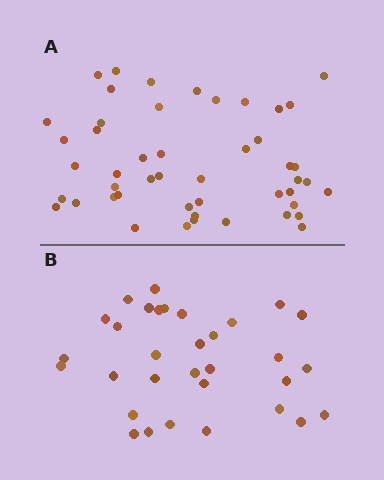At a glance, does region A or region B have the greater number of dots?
Region A (the top region) has more dots.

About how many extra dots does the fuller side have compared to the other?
Region A has approximately 15 more dots than region B.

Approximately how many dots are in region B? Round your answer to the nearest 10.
About 30 dots. (The exact count is 32, which rounds to 30.)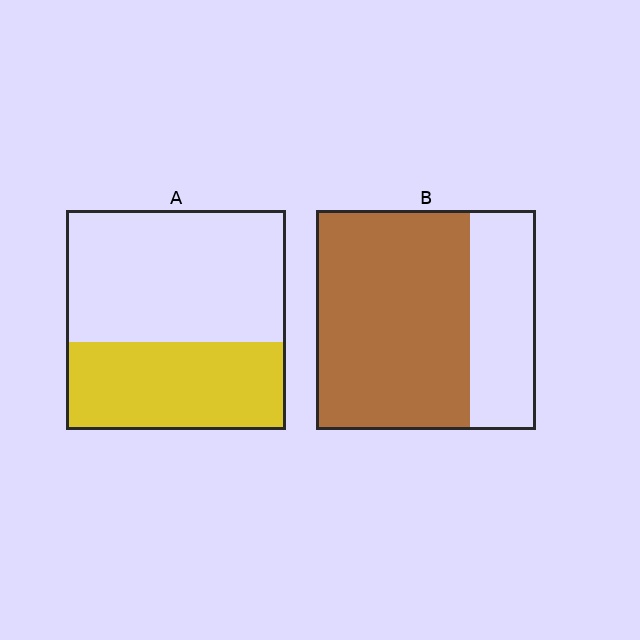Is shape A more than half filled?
No.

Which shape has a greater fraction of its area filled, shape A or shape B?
Shape B.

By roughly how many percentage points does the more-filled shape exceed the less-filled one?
By roughly 30 percentage points (B over A).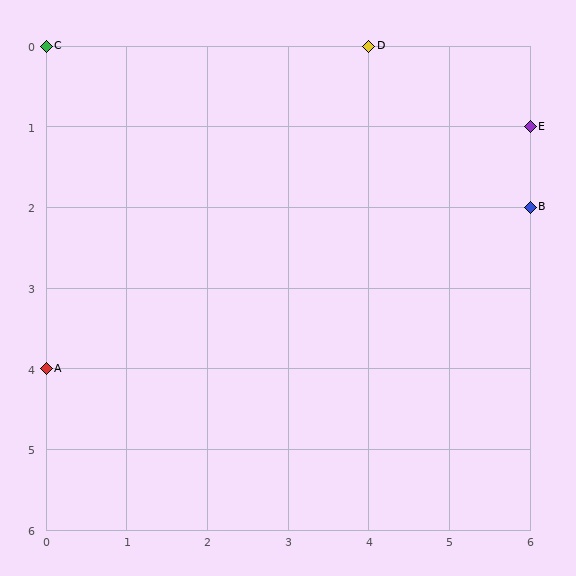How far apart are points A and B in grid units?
Points A and B are 6 columns and 2 rows apart (about 6.3 grid units diagonally).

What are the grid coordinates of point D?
Point D is at grid coordinates (4, 0).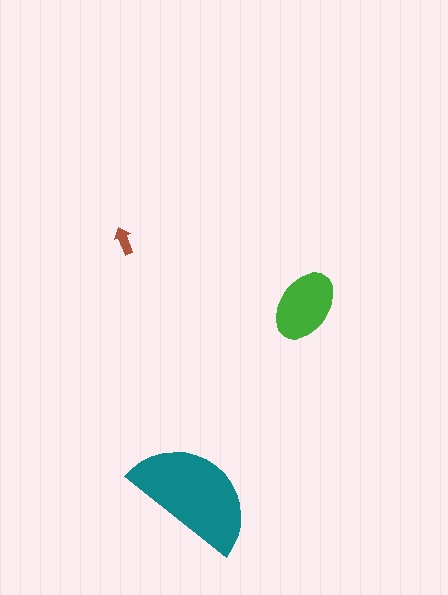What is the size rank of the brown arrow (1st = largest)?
3rd.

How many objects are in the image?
There are 3 objects in the image.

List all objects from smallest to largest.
The brown arrow, the green ellipse, the teal semicircle.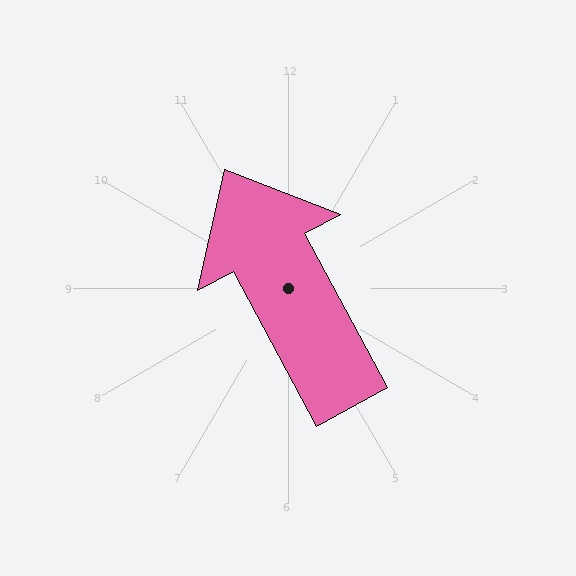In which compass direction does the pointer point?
Northwest.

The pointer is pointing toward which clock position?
Roughly 11 o'clock.